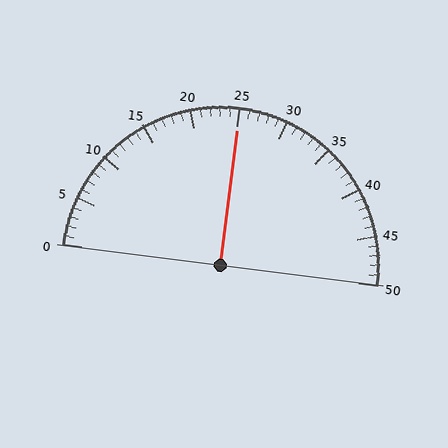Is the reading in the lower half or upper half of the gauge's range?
The reading is in the upper half of the range (0 to 50).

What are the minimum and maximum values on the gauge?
The gauge ranges from 0 to 50.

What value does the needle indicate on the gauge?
The needle indicates approximately 25.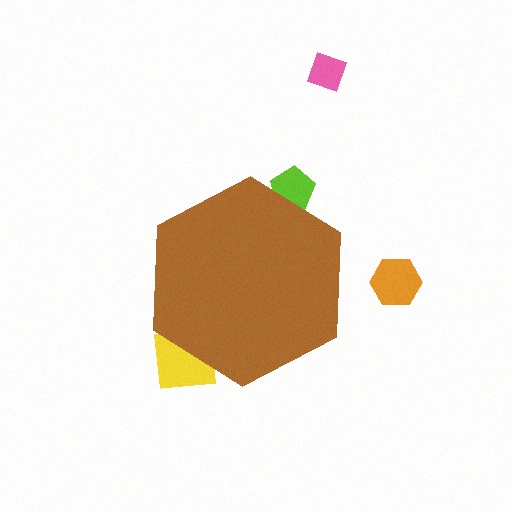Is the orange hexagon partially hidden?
No, the orange hexagon is fully visible.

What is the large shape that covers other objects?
A brown hexagon.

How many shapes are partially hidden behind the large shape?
2 shapes are partially hidden.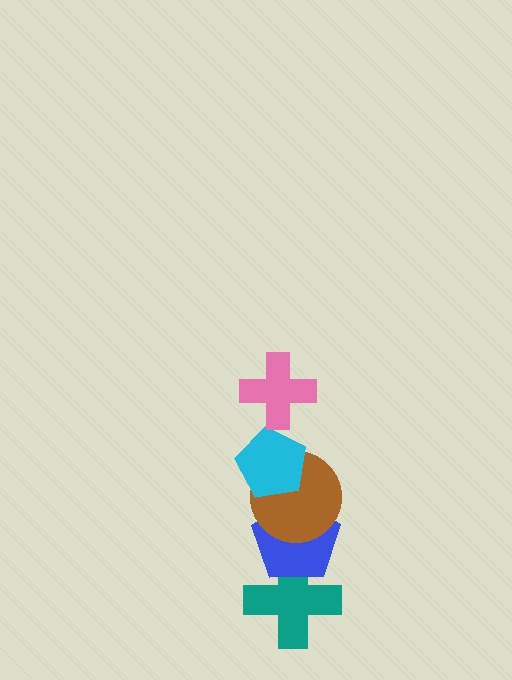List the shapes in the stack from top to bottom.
From top to bottom: the pink cross, the cyan pentagon, the brown circle, the blue pentagon, the teal cross.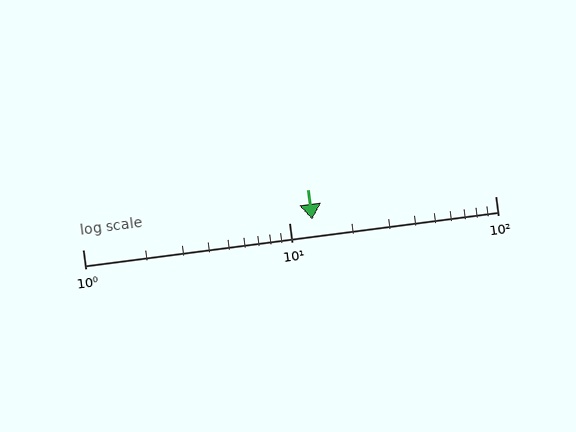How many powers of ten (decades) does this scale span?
The scale spans 2 decades, from 1 to 100.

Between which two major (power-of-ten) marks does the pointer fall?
The pointer is between 10 and 100.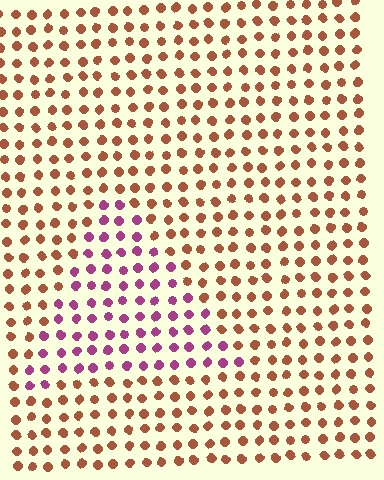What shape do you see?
I see a triangle.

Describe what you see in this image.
The image is filled with small brown elements in a uniform arrangement. A triangle-shaped region is visible where the elements are tinted to a slightly different hue, forming a subtle color boundary.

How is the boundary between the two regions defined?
The boundary is defined purely by a slight shift in hue (about 58 degrees). Spacing, size, and orientation are identical on both sides.